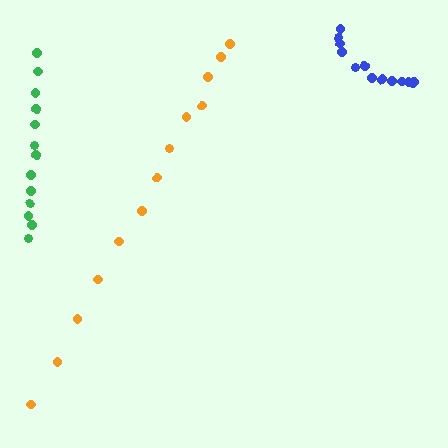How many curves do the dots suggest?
There are 3 distinct paths.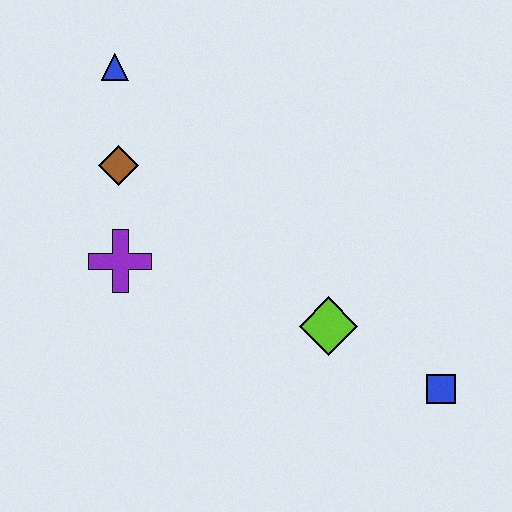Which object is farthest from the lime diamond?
The blue triangle is farthest from the lime diamond.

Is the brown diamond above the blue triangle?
No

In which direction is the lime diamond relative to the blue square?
The lime diamond is to the left of the blue square.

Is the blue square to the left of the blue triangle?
No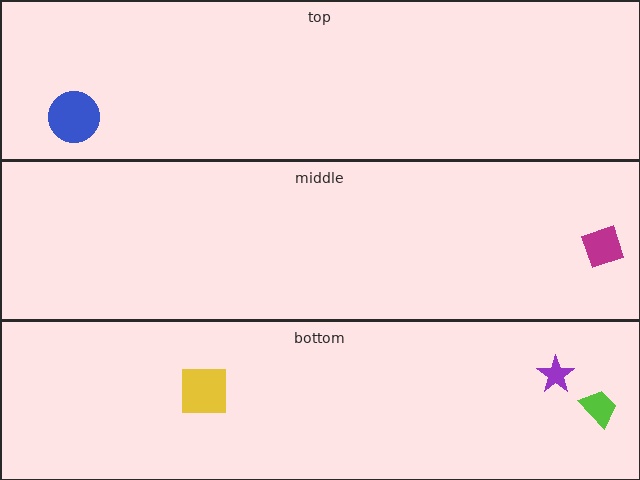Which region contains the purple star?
The bottom region.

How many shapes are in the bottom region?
3.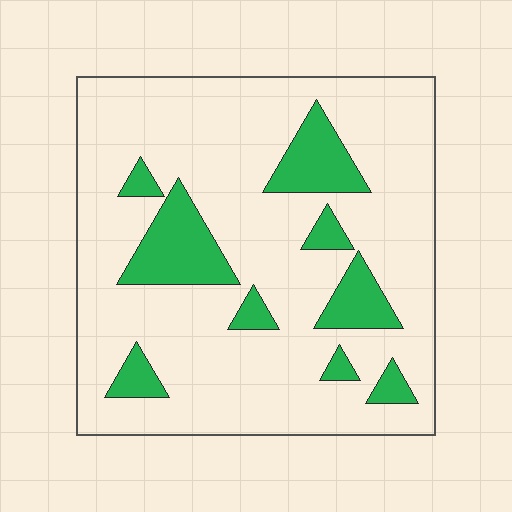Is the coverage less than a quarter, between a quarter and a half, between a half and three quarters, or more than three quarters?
Less than a quarter.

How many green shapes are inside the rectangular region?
9.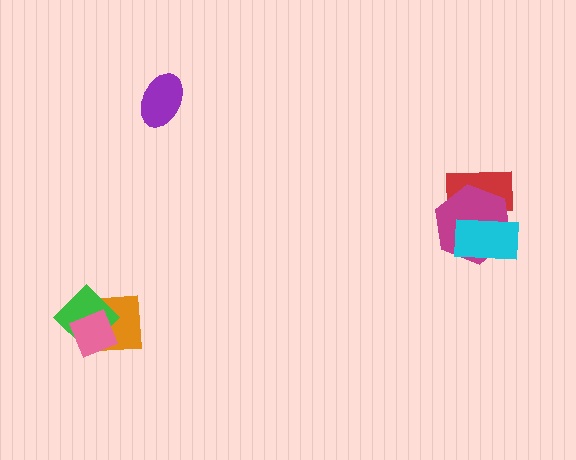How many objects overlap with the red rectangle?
2 objects overlap with the red rectangle.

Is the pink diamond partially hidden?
No, no other shape covers it.